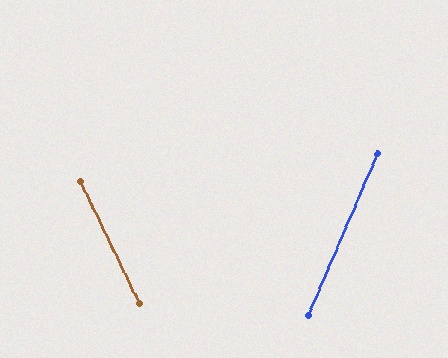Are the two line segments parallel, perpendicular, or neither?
Neither parallel nor perpendicular — they differ by about 49°.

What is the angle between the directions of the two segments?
Approximately 49 degrees.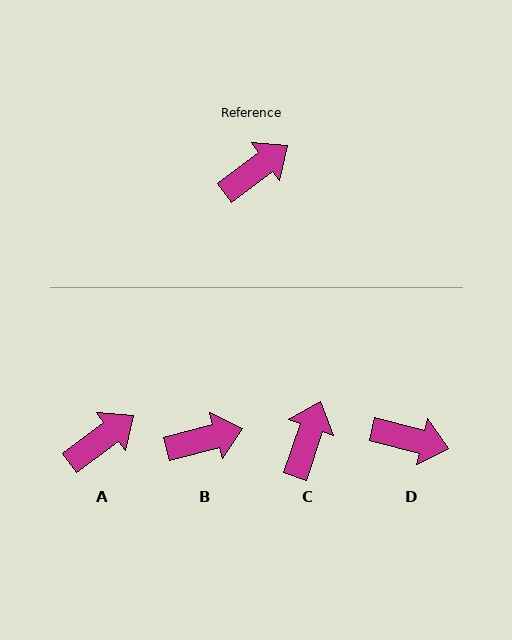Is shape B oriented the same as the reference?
No, it is off by about 22 degrees.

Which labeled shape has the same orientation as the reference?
A.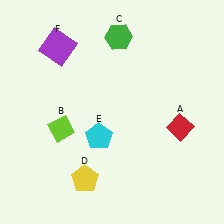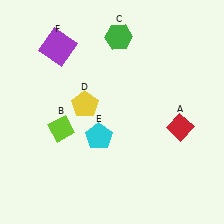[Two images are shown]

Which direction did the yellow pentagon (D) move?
The yellow pentagon (D) moved up.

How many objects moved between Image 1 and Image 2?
1 object moved between the two images.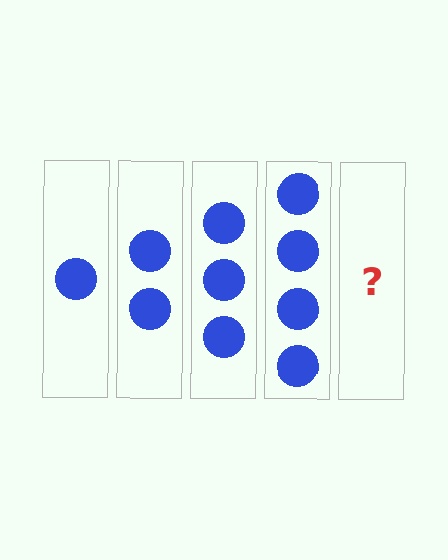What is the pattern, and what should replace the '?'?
The pattern is that each step adds one more circle. The '?' should be 5 circles.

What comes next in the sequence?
The next element should be 5 circles.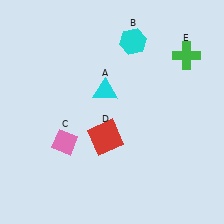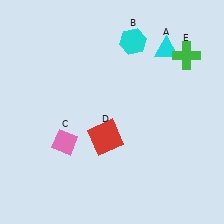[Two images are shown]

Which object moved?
The cyan triangle (A) moved right.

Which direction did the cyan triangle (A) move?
The cyan triangle (A) moved right.